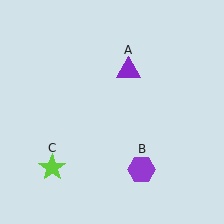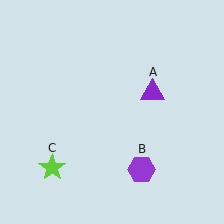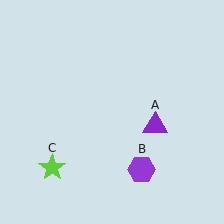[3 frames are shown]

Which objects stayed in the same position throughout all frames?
Purple hexagon (object B) and lime star (object C) remained stationary.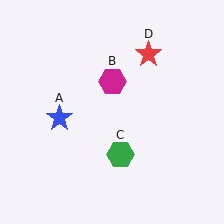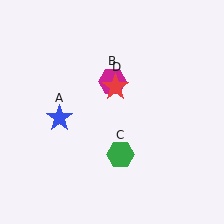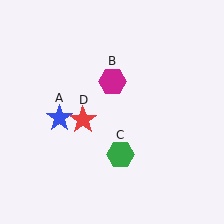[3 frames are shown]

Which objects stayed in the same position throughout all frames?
Blue star (object A) and magenta hexagon (object B) and green hexagon (object C) remained stationary.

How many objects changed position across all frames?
1 object changed position: red star (object D).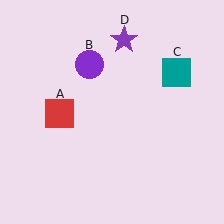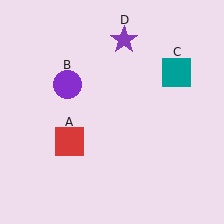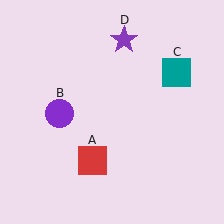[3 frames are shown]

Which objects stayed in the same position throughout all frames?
Teal square (object C) and purple star (object D) remained stationary.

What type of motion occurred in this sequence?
The red square (object A), purple circle (object B) rotated counterclockwise around the center of the scene.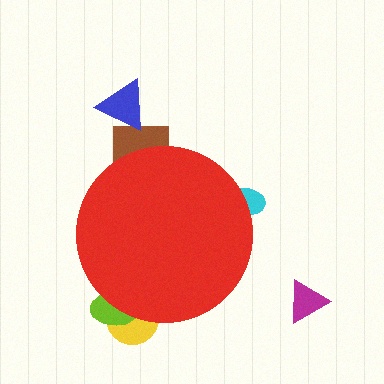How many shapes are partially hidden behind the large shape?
4 shapes are partially hidden.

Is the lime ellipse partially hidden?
Yes, the lime ellipse is partially hidden behind the red circle.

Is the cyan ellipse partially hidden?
Yes, the cyan ellipse is partially hidden behind the red circle.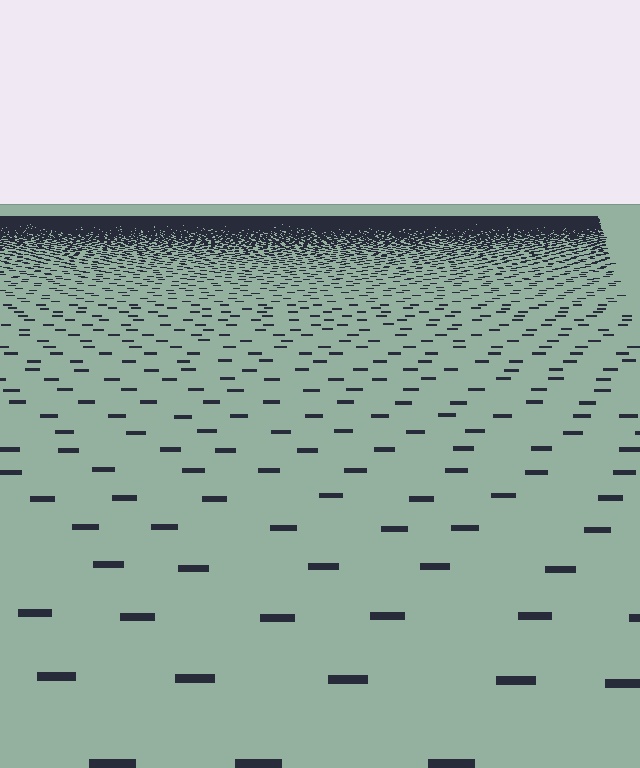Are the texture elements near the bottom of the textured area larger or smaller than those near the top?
Larger. Near the bottom, elements are closer to the viewer and appear at a bigger on-screen size.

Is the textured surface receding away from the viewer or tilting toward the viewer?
The surface is receding away from the viewer. Texture elements get smaller and denser toward the top.